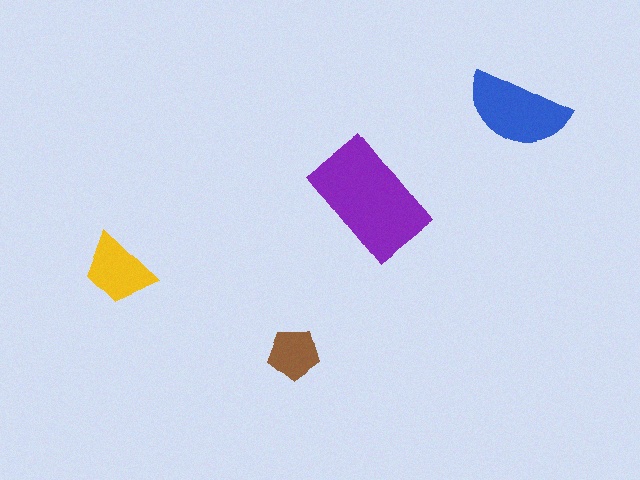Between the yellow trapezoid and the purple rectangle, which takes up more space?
The purple rectangle.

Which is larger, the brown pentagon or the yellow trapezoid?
The yellow trapezoid.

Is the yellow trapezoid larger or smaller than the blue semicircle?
Smaller.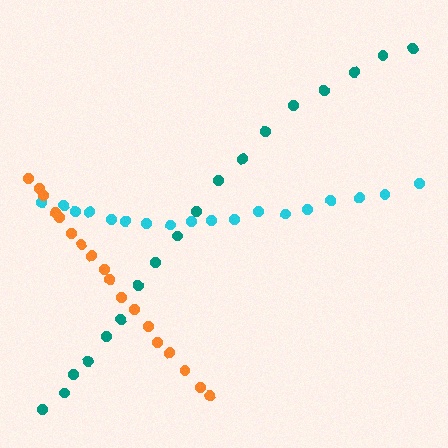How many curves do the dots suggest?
There are 3 distinct paths.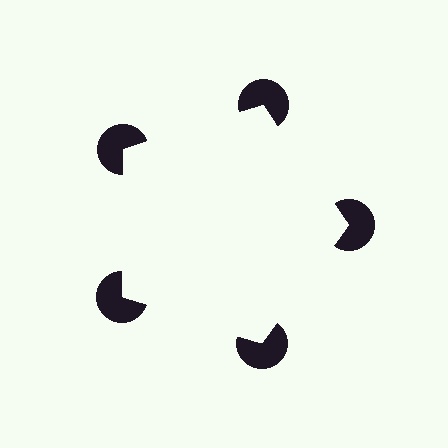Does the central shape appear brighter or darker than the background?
It typically appears slightly brighter than the background, even though no actual brightness change is drawn.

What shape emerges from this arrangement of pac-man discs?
An illusory pentagon — its edges are inferred from the aligned wedge cuts in the pac-man discs, not physically drawn.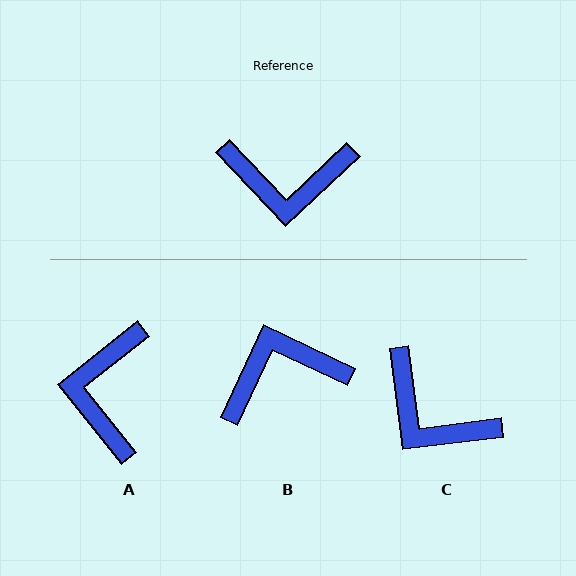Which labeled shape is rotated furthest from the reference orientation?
B, about 159 degrees away.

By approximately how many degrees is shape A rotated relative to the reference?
Approximately 95 degrees clockwise.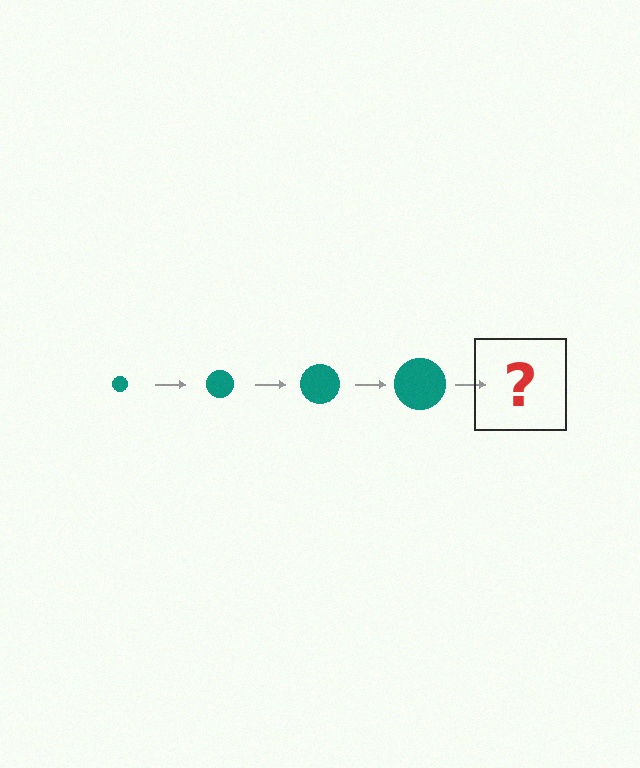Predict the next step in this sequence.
The next step is a teal circle, larger than the previous one.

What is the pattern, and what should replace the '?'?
The pattern is that the circle gets progressively larger each step. The '?' should be a teal circle, larger than the previous one.